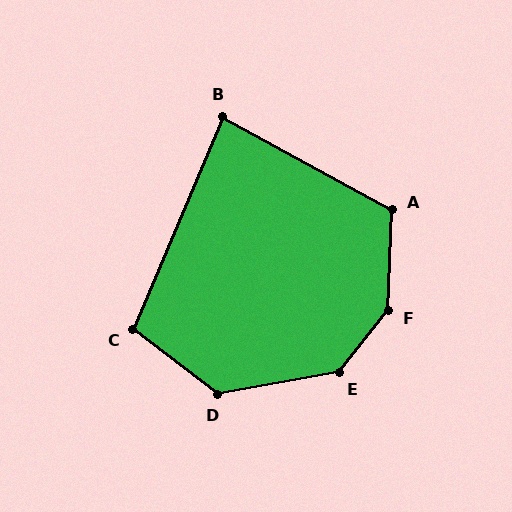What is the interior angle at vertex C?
Approximately 104 degrees (obtuse).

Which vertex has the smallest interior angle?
B, at approximately 84 degrees.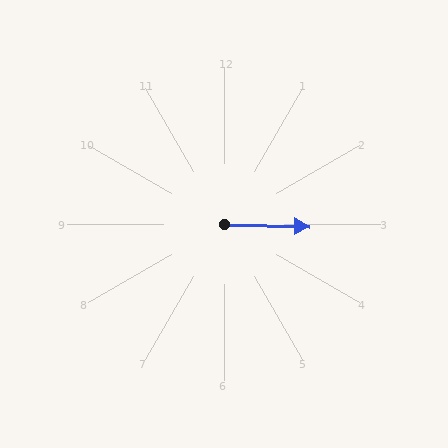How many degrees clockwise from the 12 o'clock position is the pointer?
Approximately 91 degrees.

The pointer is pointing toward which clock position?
Roughly 3 o'clock.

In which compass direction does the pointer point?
East.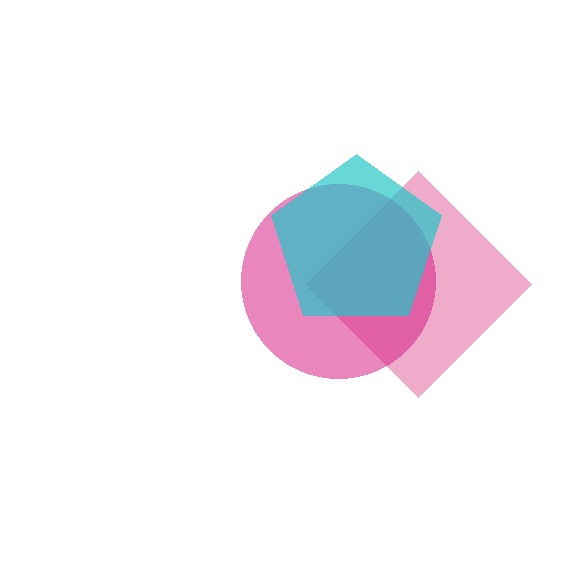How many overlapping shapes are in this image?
There are 3 overlapping shapes in the image.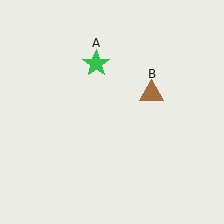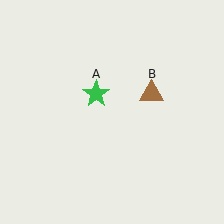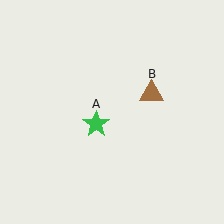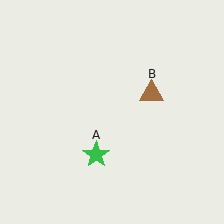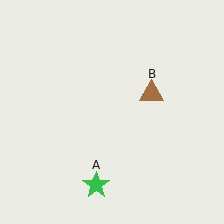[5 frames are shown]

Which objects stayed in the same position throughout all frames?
Brown triangle (object B) remained stationary.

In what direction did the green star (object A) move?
The green star (object A) moved down.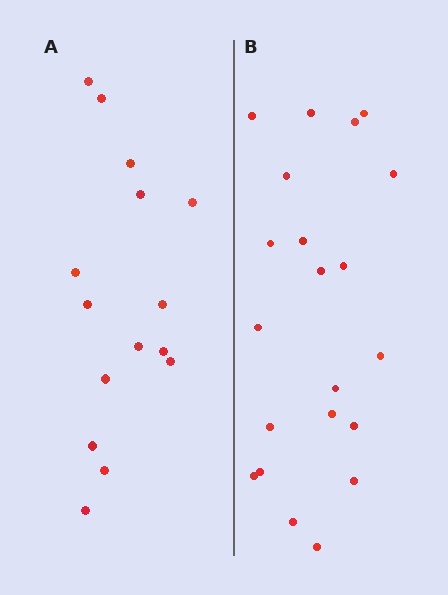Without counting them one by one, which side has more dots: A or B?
Region B (the right region) has more dots.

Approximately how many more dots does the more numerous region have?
Region B has about 6 more dots than region A.